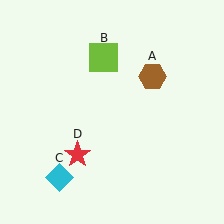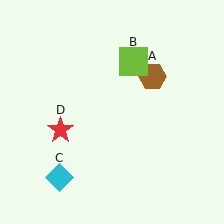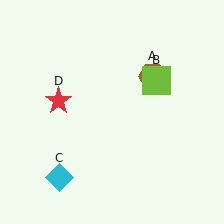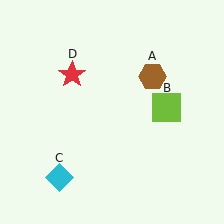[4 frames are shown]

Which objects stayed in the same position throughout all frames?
Brown hexagon (object A) and cyan diamond (object C) remained stationary.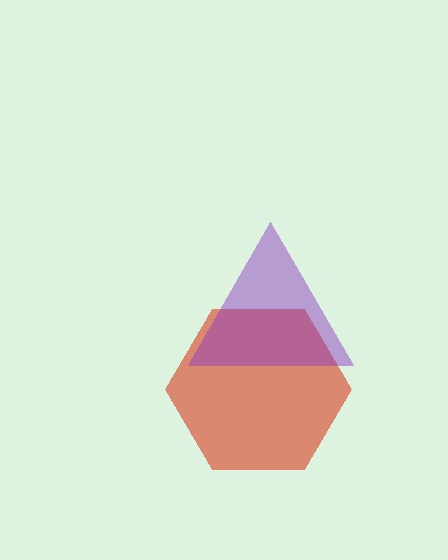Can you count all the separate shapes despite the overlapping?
Yes, there are 2 separate shapes.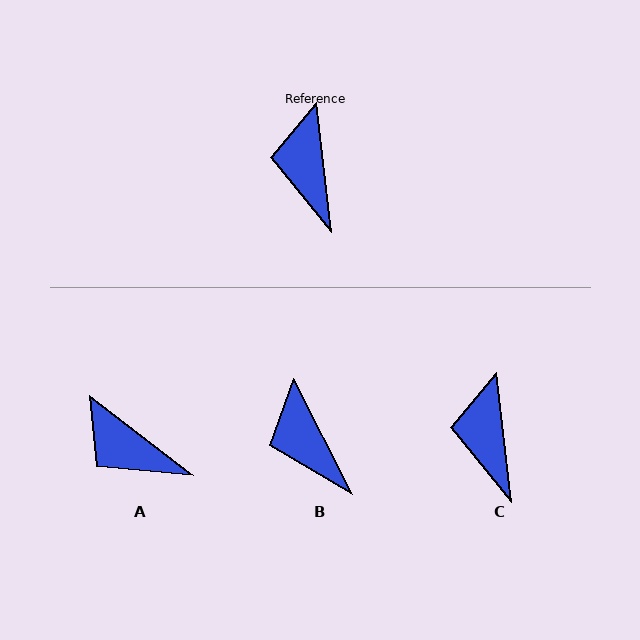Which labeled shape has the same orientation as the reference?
C.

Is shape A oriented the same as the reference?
No, it is off by about 46 degrees.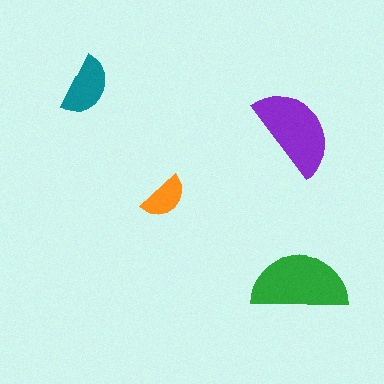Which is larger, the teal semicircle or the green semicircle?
The green one.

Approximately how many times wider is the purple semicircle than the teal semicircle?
About 1.5 times wider.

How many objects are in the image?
There are 4 objects in the image.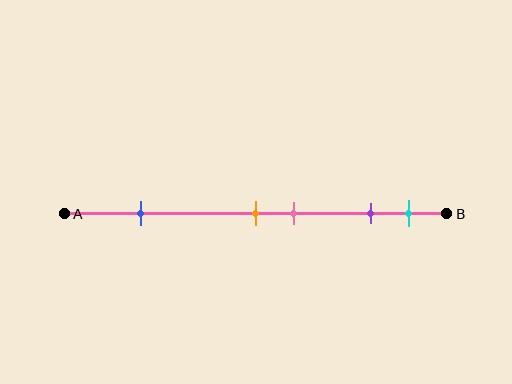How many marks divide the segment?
There are 5 marks dividing the segment.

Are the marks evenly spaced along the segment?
No, the marks are not evenly spaced.